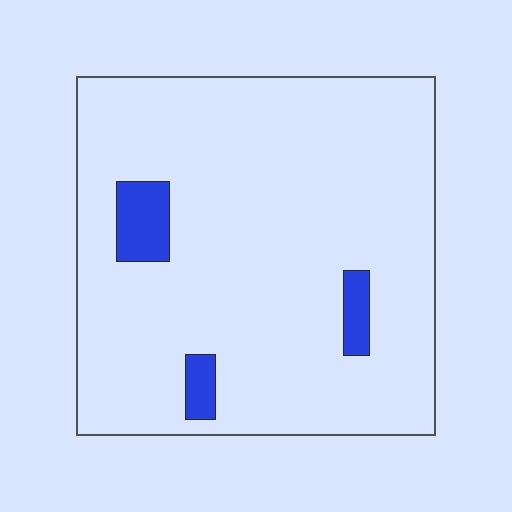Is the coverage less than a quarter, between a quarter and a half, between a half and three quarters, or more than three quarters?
Less than a quarter.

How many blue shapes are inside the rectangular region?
3.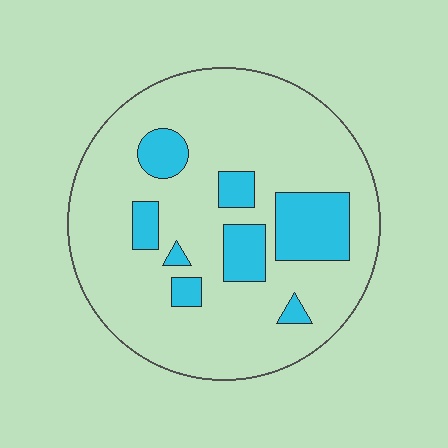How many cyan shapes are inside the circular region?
8.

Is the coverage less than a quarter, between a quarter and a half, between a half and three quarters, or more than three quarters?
Less than a quarter.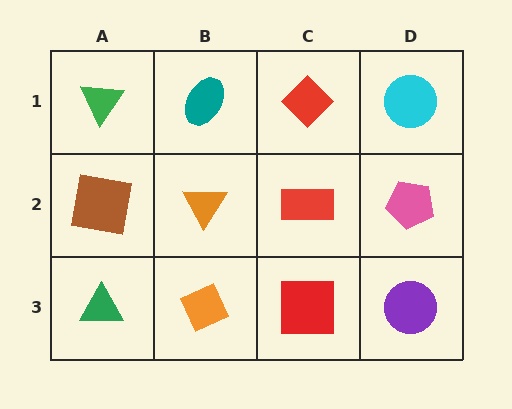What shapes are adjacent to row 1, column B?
An orange triangle (row 2, column B), a green triangle (row 1, column A), a red diamond (row 1, column C).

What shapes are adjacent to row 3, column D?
A pink pentagon (row 2, column D), a red square (row 3, column C).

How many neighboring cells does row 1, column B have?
3.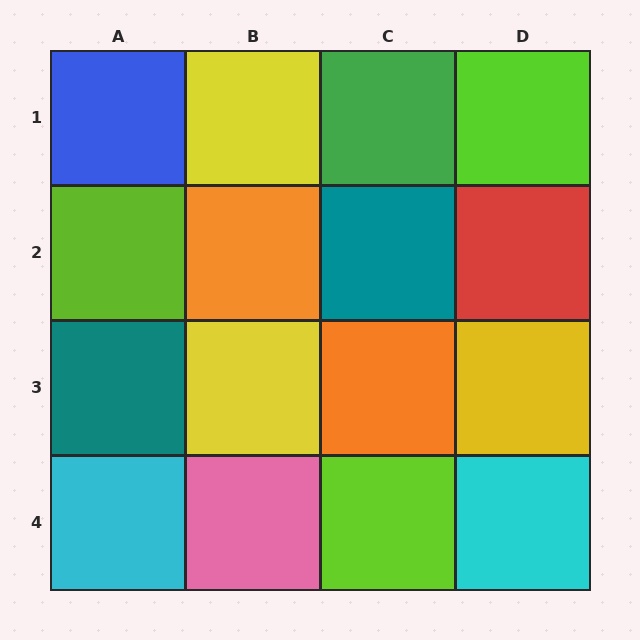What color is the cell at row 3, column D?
Yellow.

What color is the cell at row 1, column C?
Green.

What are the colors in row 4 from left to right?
Cyan, pink, lime, cyan.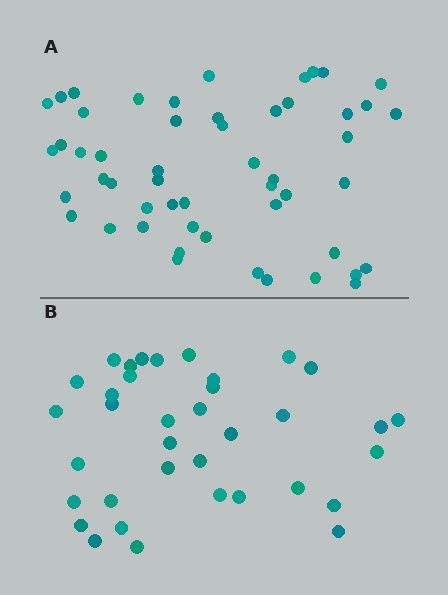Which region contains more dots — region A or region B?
Region A (the top region) has more dots.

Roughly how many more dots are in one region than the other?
Region A has approximately 15 more dots than region B.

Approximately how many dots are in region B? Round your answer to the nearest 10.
About 40 dots. (The exact count is 36, which rounds to 40.)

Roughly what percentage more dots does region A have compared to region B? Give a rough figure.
About 45% more.